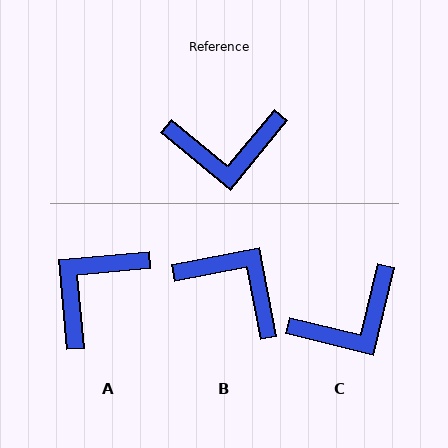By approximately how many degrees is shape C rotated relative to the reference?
Approximately 26 degrees counter-clockwise.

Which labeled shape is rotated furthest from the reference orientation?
B, about 140 degrees away.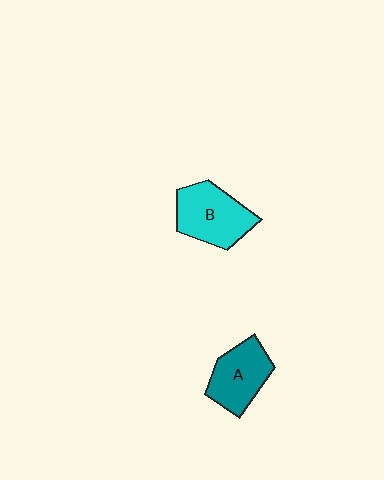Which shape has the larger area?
Shape B (cyan).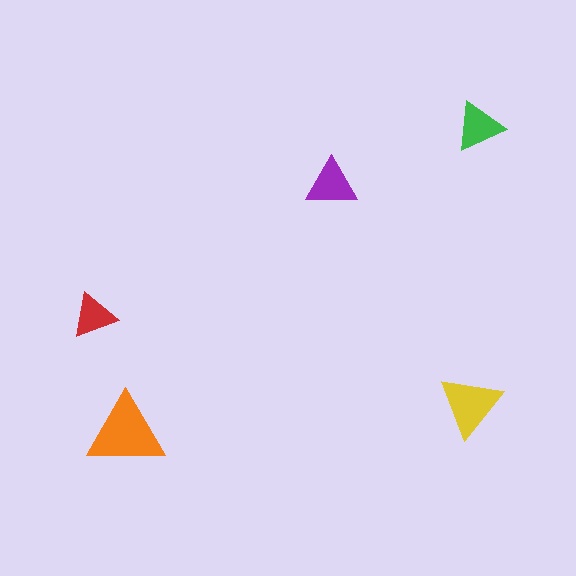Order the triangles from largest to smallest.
the orange one, the yellow one, the purple one, the green one, the red one.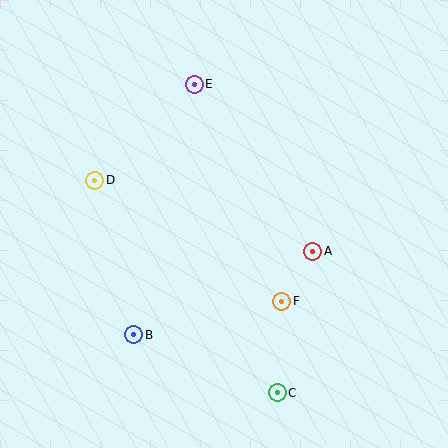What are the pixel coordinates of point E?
Point E is at (194, 84).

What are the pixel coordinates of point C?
Point C is at (277, 393).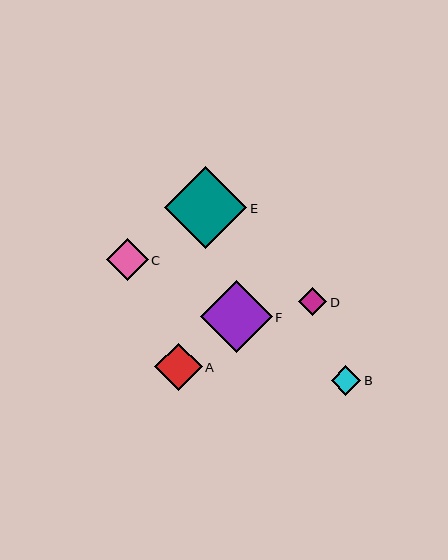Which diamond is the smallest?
Diamond D is the smallest with a size of approximately 29 pixels.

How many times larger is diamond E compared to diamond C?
Diamond E is approximately 2.0 times the size of diamond C.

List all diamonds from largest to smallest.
From largest to smallest: E, F, A, C, B, D.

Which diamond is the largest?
Diamond E is the largest with a size of approximately 82 pixels.